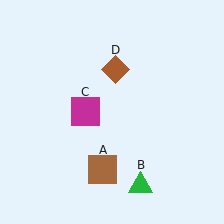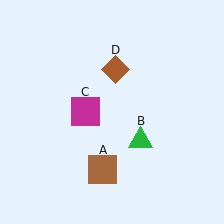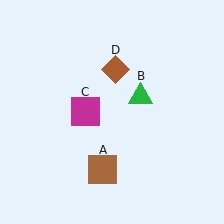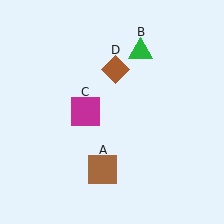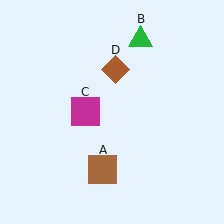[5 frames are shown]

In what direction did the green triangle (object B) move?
The green triangle (object B) moved up.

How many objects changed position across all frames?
1 object changed position: green triangle (object B).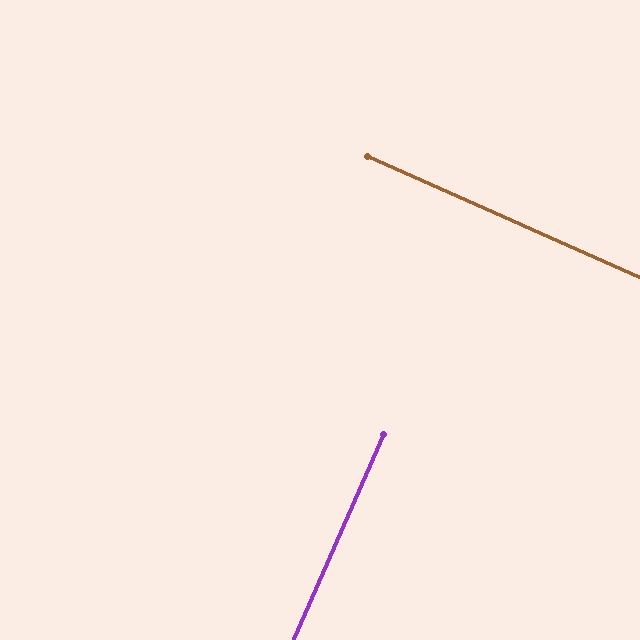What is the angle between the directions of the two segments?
Approximately 90 degrees.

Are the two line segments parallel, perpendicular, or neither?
Perpendicular — they meet at approximately 90°.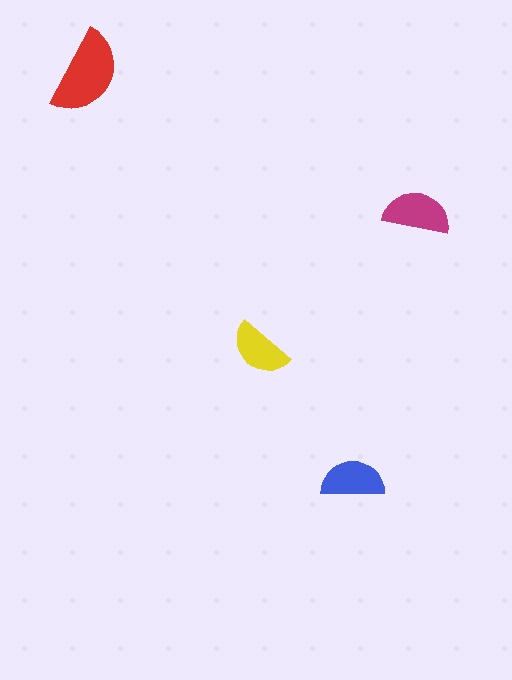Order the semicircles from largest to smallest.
the red one, the magenta one, the blue one, the yellow one.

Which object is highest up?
The red semicircle is topmost.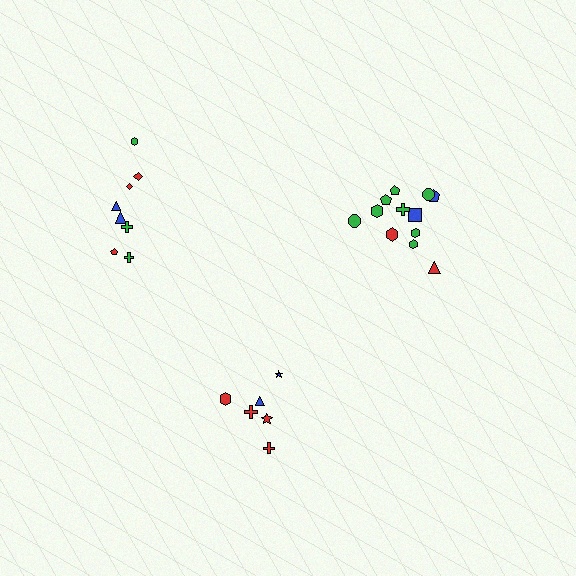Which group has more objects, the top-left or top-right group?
The top-right group.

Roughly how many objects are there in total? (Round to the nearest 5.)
Roughly 25 objects in total.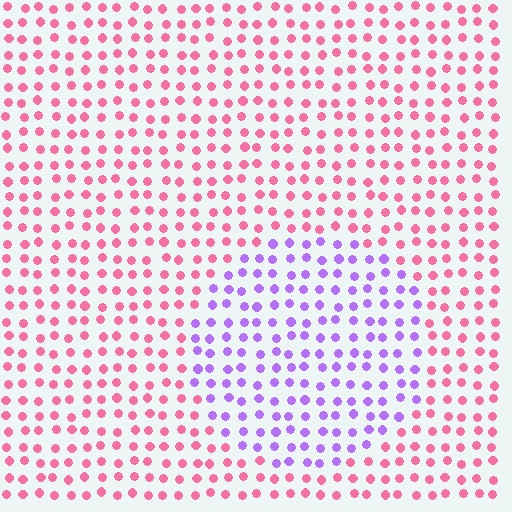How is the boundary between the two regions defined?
The boundary is defined purely by a slight shift in hue (about 65 degrees). Spacing, size, and orientation are identical on both sides.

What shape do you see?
I see a circle.